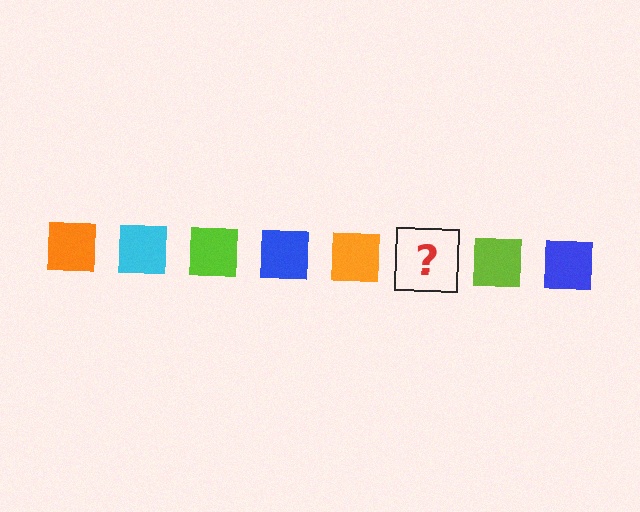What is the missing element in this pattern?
The missing element is a cyan square.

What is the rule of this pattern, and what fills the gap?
The rule is that the pattern cycles through orange, cyan, lime, blue squares. The gap should be filled with a cyan square.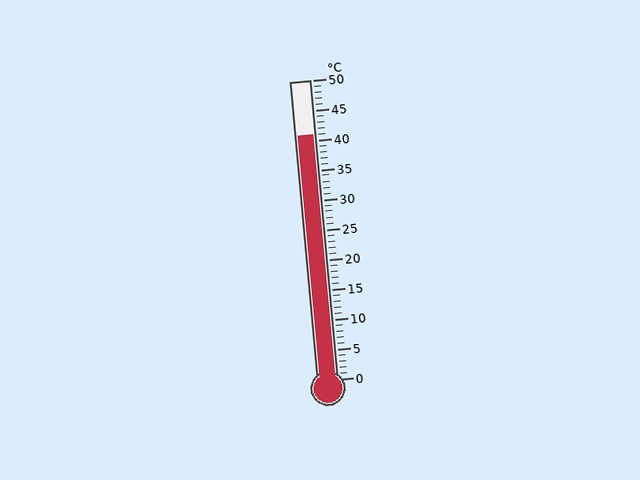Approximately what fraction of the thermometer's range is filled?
The thermometer is filled to approximately 80% of its range.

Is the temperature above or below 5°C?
The temperature is above 5°C.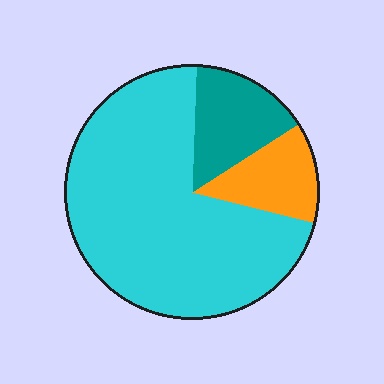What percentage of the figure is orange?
Orange covers 13% of the figure.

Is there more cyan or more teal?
Cyan.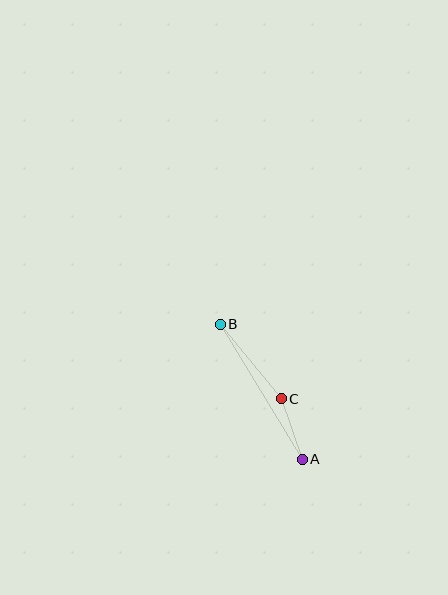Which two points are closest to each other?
Points A and C are closest to each other.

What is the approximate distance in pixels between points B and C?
The distance between B and C is approximately 96 pixels.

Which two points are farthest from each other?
Points A and B are farthest from each other.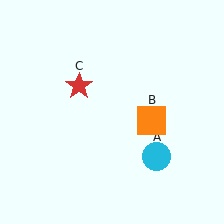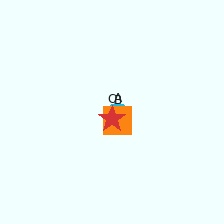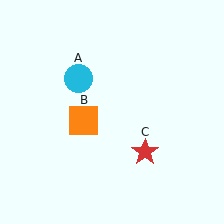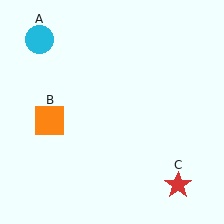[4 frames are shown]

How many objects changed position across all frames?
3 objects changed position: cyan circle (object A), orange square (object B), red star (object C).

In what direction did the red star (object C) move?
The red star (object C) moved down and to the right.